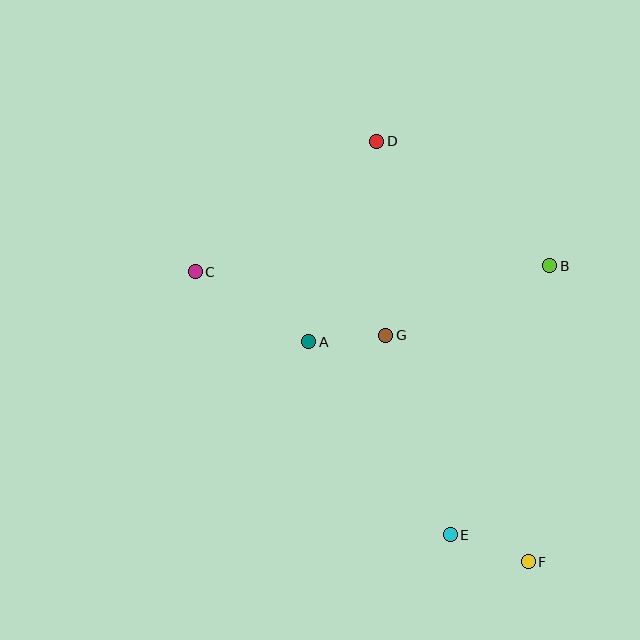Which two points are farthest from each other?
Points D and F are farthest from each other.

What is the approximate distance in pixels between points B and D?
The distance between B and D is approximately 213 pixels.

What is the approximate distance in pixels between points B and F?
The distance between B and F is approximately 297 pixels.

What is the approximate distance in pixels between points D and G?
The distance between D and G is approximately 194 pixels.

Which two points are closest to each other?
Points A and G are closest to each other.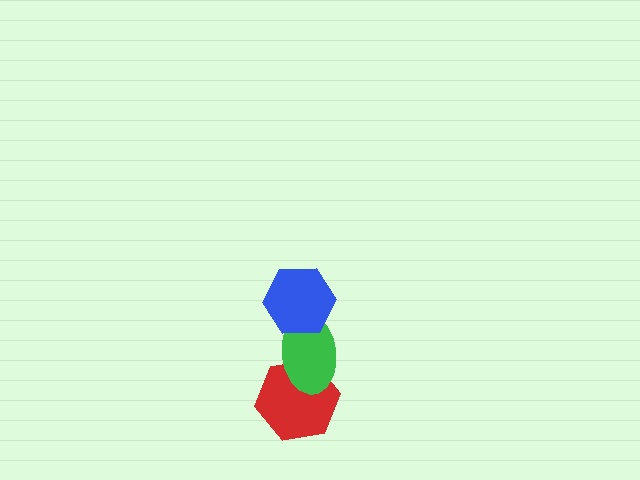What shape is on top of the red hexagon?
The green ellipse is on top of the red hexagon.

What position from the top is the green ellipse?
The green ellipse is 2nd from the top.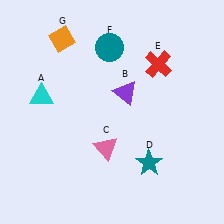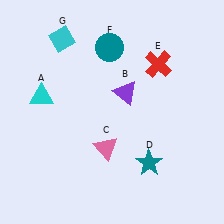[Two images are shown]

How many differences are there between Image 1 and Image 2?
There is 1 difference between the two images.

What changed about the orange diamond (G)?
In Image 1, G is orange. In Image 2, it changed to cyan.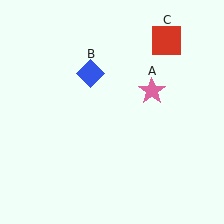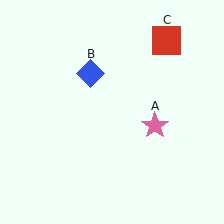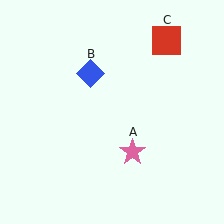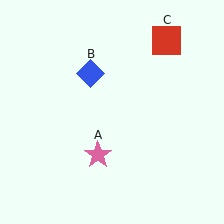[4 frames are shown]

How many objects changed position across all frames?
1 object changed position: pink star (object A).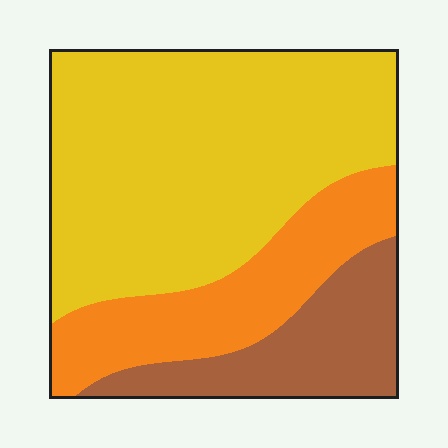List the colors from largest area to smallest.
From largest to smallest: yellow, orange, brown.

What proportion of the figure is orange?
Orange takes up about one quarter (1/4) of the figure.